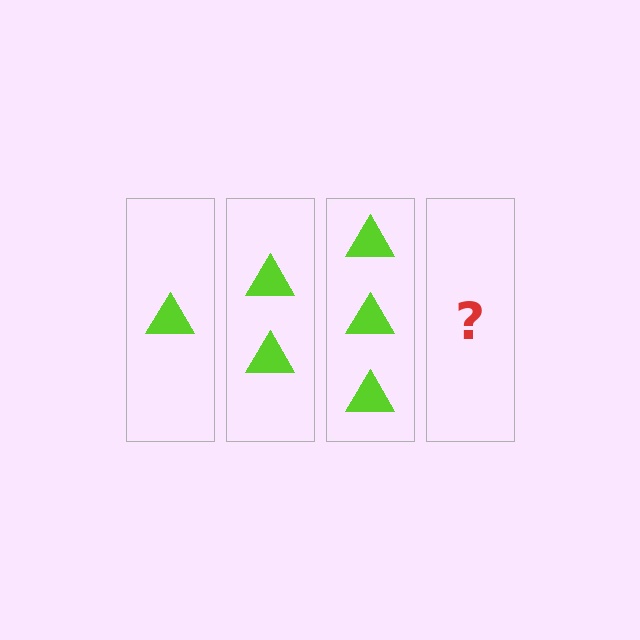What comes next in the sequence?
The next element should be 4 triangles.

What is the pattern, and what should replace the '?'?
The pattern is that each step adds one more triangle. The '?' should be 4 triangles.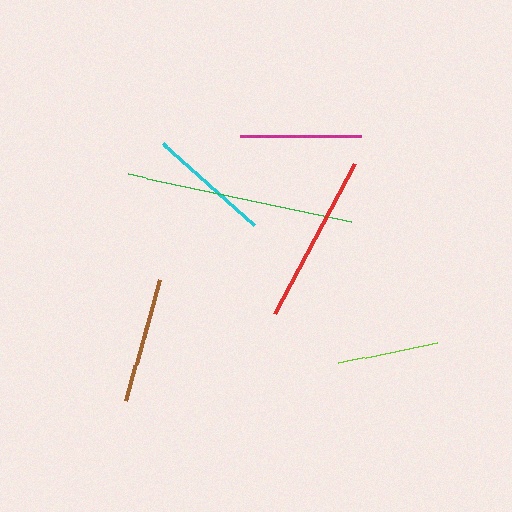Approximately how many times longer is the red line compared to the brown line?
The red line is approximately 1.3 times the length of the brown line.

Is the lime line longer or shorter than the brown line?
The brown line is longer than the lime line.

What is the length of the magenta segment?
The magenta segment is approximately 121 pixels long.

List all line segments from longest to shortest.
From longest to shortest: green, red, brown, cyan, magenta, lime.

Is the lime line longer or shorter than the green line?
The green line is longer than the lime line.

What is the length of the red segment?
The red segment is approximately 170 pixels long.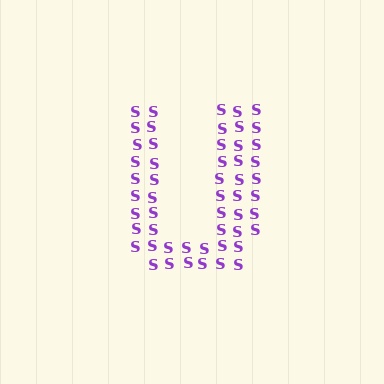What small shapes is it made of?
It is made of small letter S's.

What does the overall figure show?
The overall figure shows the letter U.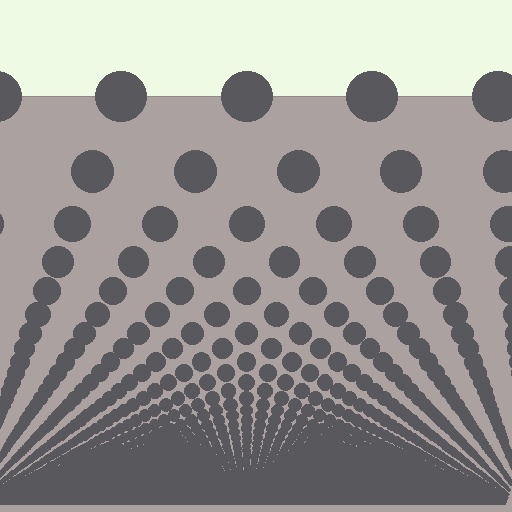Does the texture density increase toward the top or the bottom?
Density increases toward the bottom.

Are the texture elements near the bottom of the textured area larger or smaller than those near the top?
Smaller. The gradient is inverted — elements near the bottom are smaller and denser.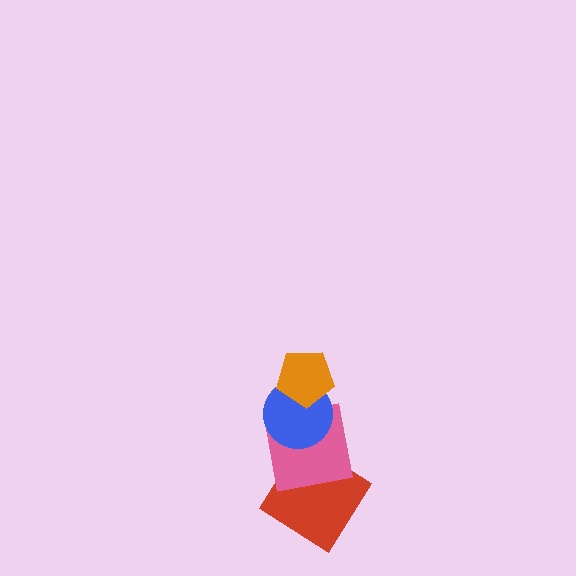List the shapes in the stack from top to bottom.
From top to bottom: the orange pentagon, the blue circle, the pink square, the red diamond.